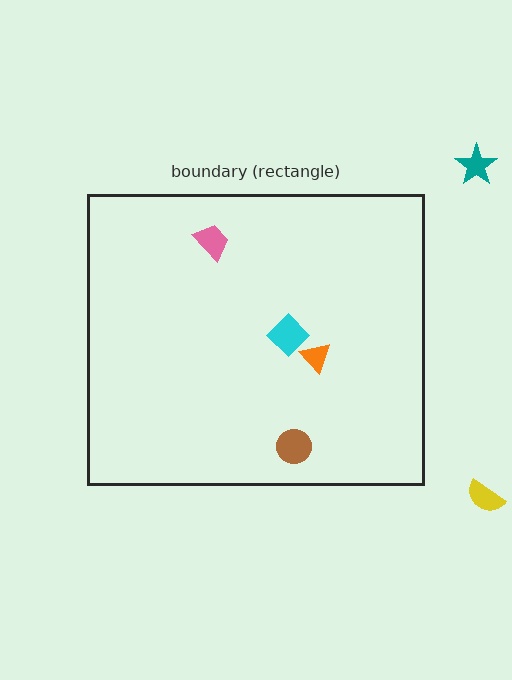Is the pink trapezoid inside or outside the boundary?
Inside.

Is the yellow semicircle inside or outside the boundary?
Outside.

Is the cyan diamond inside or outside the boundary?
Inside.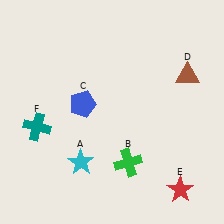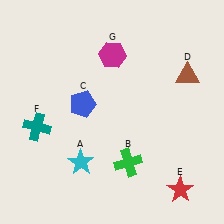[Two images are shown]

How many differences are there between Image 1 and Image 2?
There is 1 difference between the two images.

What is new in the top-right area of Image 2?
A magenta hexagon (G) was added in the top-right area of Image 2.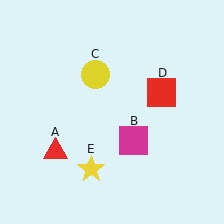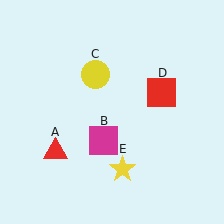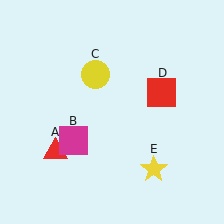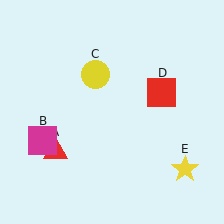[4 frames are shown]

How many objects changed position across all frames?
2 objects changed position: magenta square (object B), yellow star (object E).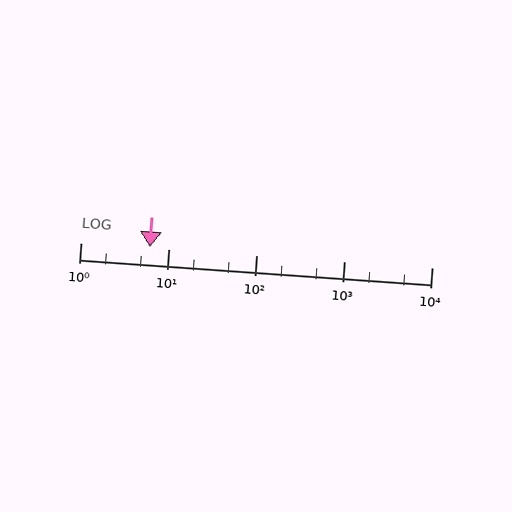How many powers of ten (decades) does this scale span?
The scale spans 4 decades, from 1 to 10000.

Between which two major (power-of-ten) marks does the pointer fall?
The pointer is between 1 and 10.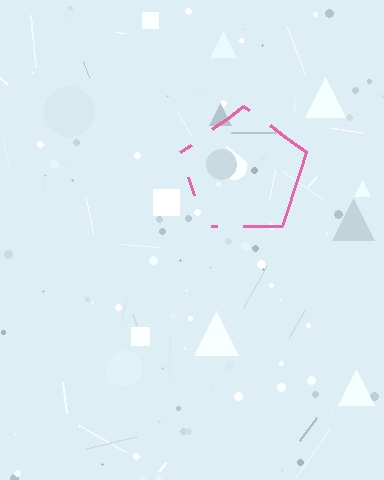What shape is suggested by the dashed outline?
The dashed outline suggests a pentagon.